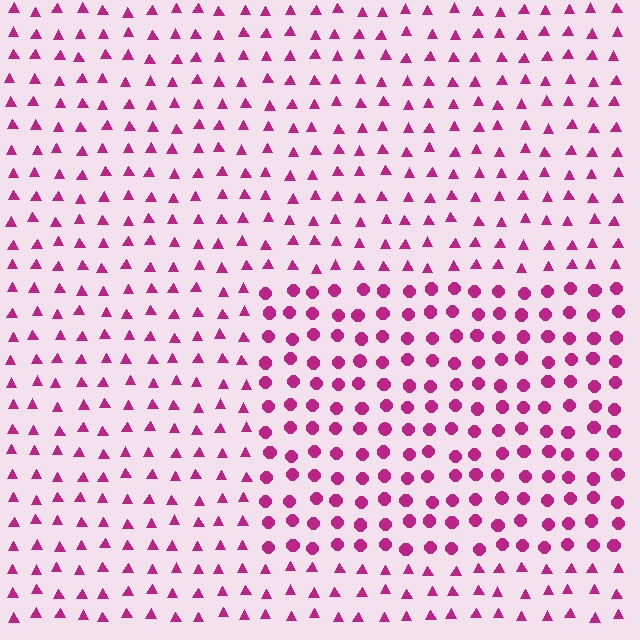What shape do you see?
I see a rectangle.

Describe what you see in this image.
The image is filled with small magenta elements arranged in a uniform grid. A rectangle-shaped region contains circles, while the surrounding area contains triangles. The boundary is defined purely by the change in element shape.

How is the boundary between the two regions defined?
The boundary is defined by a change in element shape: circles inside vs. triangles outside. All elements share the same color and spacing.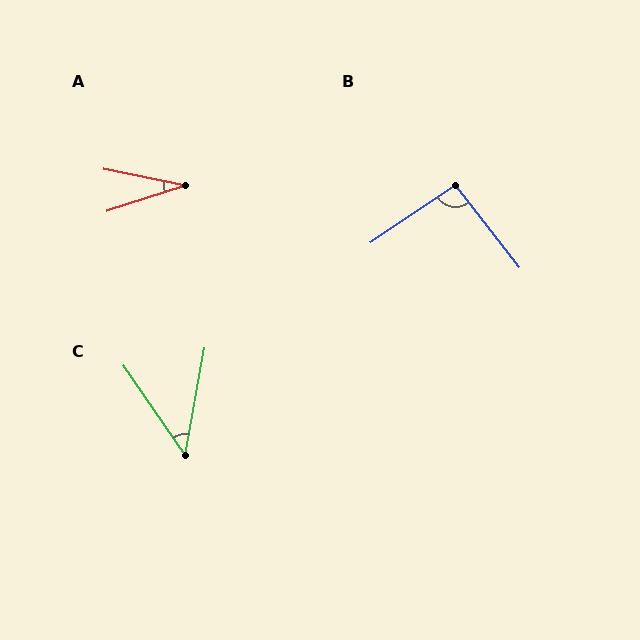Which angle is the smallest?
A, at approximately 29 degrees.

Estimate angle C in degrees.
Approximately 45 degrees.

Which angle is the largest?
B, at approximately 94 degrees.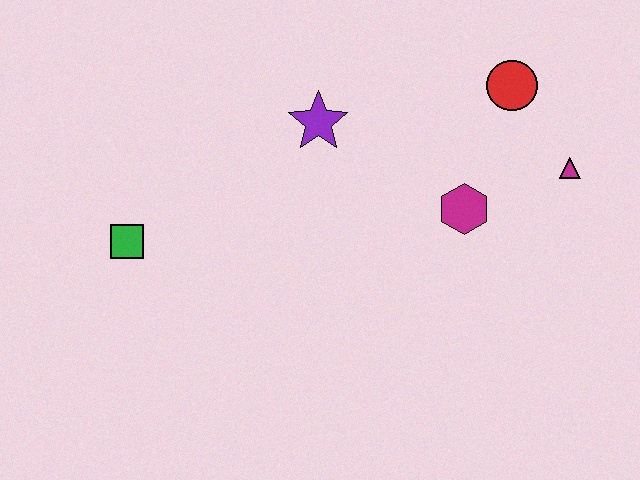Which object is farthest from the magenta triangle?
The green square is farthest from the magenta triangle.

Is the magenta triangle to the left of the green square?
No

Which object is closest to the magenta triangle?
The red circle is closest to the magenta triangle.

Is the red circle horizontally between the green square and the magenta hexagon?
No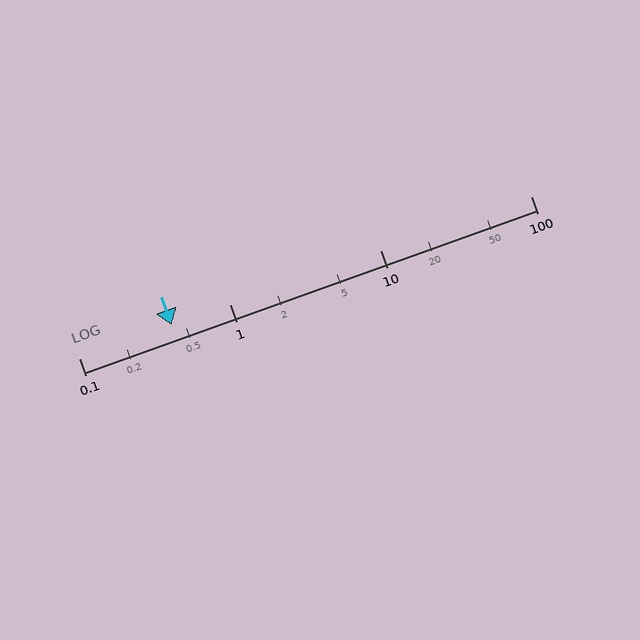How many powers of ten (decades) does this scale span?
The scale spans 3 decades, from 0.1 to 100.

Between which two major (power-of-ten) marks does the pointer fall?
The pointer is between 0.1 and 1.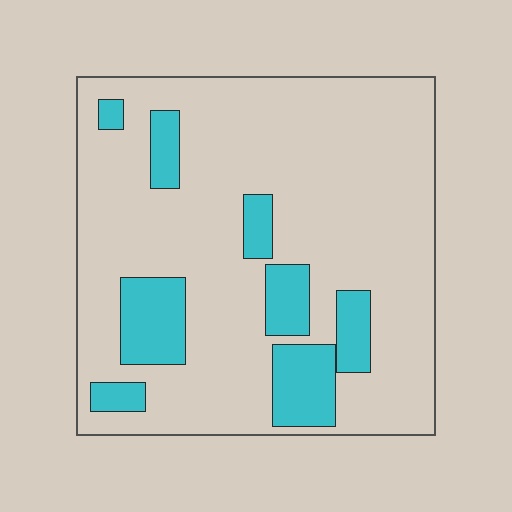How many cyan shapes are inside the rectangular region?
8.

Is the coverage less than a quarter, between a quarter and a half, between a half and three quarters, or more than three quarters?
Less than a quarter.